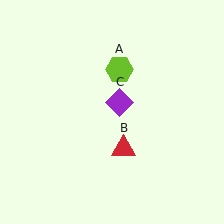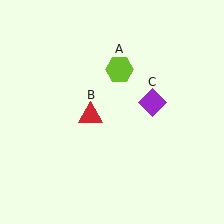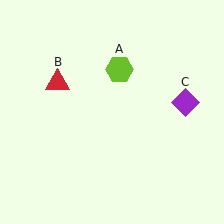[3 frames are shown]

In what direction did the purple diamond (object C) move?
The purple diamond (object C) moved right.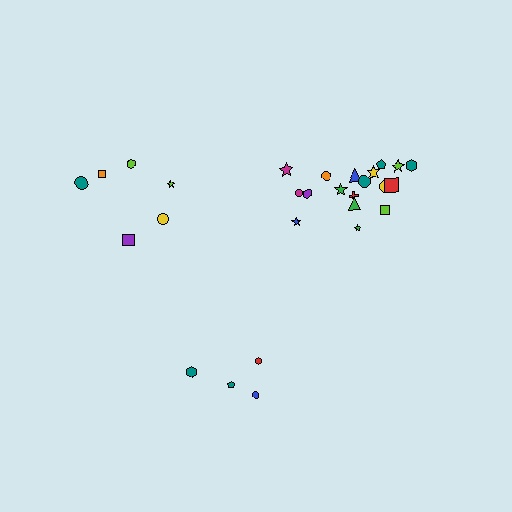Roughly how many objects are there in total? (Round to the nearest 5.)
Roughly 30 objects in total.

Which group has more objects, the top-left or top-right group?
The top-right group.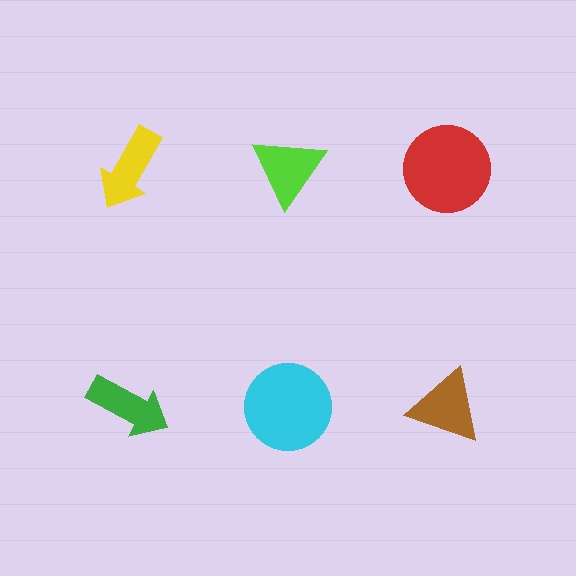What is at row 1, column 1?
A yellow arrow.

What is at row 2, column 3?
A brown triangle.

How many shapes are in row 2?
3 shapes.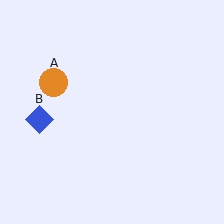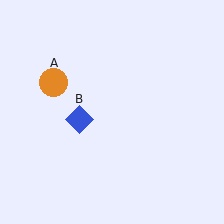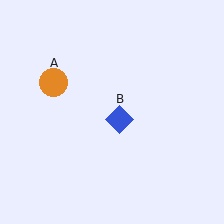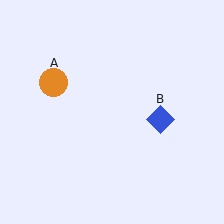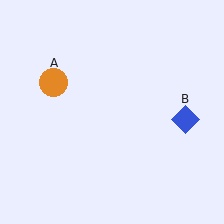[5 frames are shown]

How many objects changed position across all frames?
1 object changed position: blue diamond (object B).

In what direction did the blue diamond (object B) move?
The blue diamond (object B) moved right.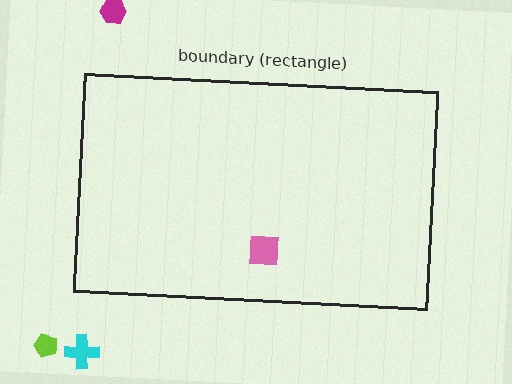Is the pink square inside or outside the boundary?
Inside.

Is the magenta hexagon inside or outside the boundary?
Outside.